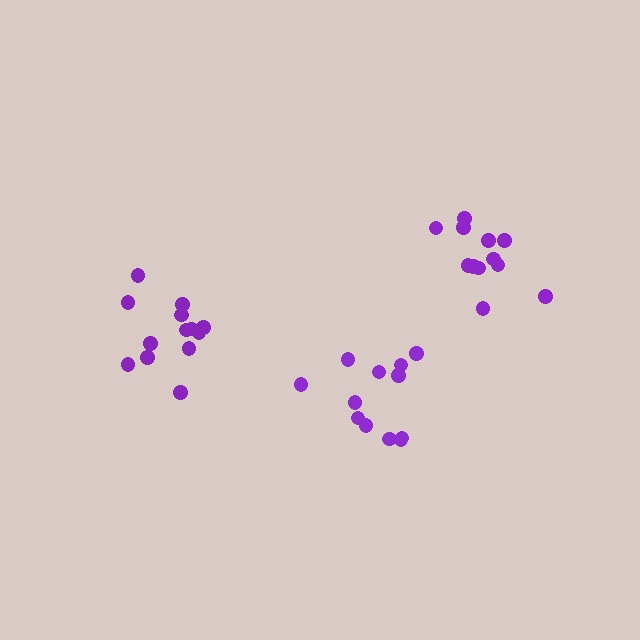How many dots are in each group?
Group 1: 12 dots, Group 2: 12 dots, Group 3: 13 dots (37 total).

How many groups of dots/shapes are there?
There are 3 groups.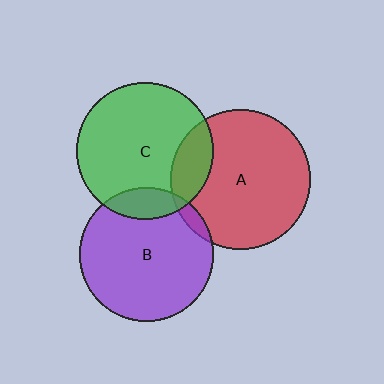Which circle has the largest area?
Circle A (red).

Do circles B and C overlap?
Yes.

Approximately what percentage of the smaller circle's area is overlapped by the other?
Approximately 15%.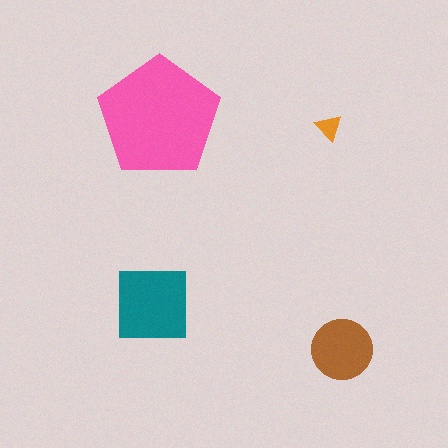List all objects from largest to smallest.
The pink pentagon, the teal square, the brown circle, the orange triangle.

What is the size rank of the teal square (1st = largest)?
2nd.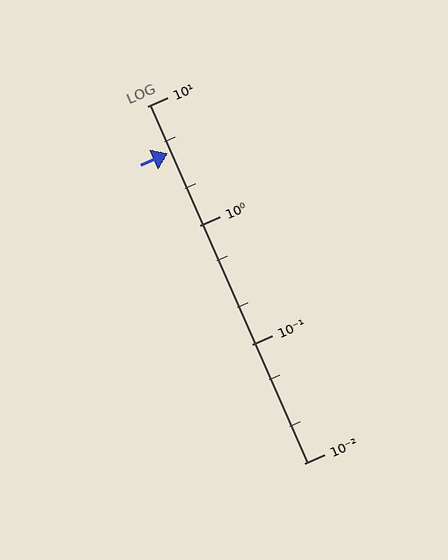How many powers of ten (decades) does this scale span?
The scale spans 3 decades, from 0.01 to 10.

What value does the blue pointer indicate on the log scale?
The pointer indicates approximately 4.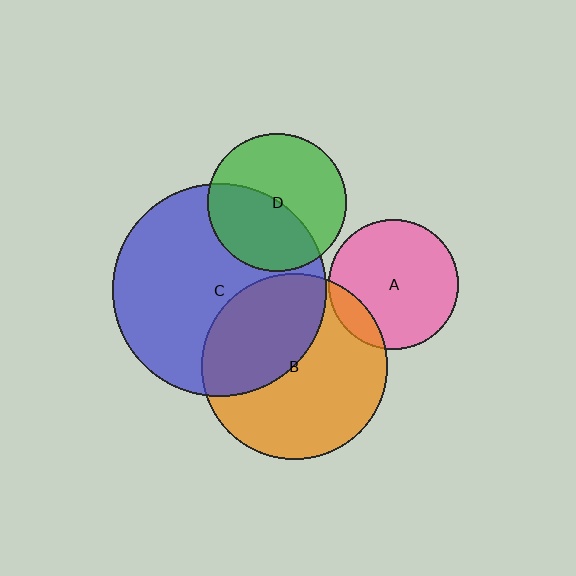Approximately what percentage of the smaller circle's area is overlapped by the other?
Approximately 45%.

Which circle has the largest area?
Circle C (blue).